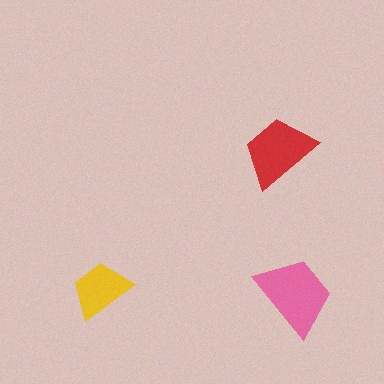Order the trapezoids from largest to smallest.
the pink one, the red one, the yellow one.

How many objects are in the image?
There are 3 objects in the image.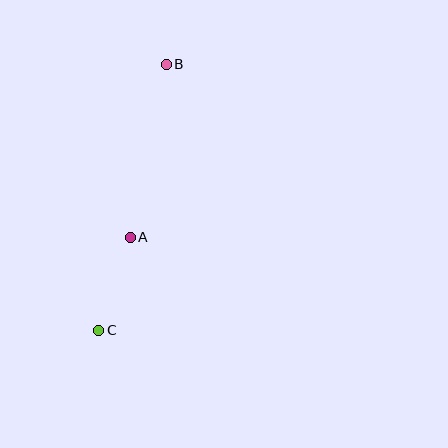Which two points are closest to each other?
Points A and C are closest to each other.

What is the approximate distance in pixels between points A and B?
The distance between A and B is approximately 177 pixels.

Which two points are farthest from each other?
Points B and C are farthest from each other.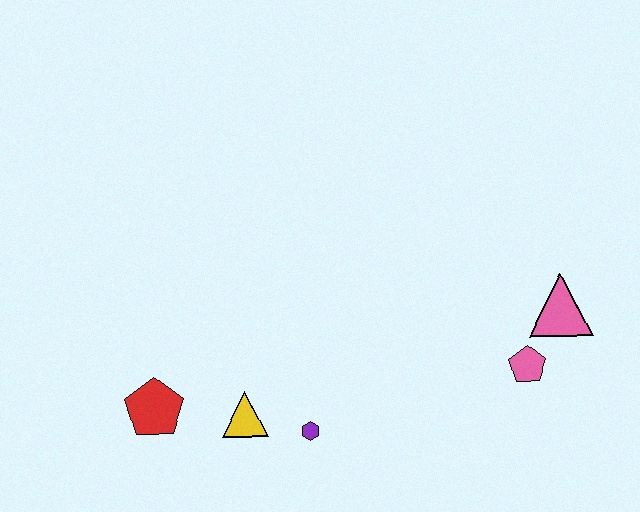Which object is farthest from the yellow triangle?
The pink triangle is farthest from the yellow triangle.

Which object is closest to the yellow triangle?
The purple hexagon is closest to the yellow triangle.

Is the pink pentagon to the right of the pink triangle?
No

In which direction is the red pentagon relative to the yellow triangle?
The red pentagon is to the left of the yellow triangle.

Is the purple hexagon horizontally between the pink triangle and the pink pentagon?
No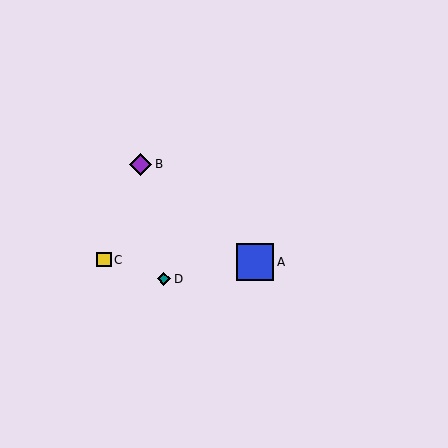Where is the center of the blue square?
The center of the blue square is at (255, 262).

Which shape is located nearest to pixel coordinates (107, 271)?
The yellow square (labeled C) at (104, 260) is nearest to that location.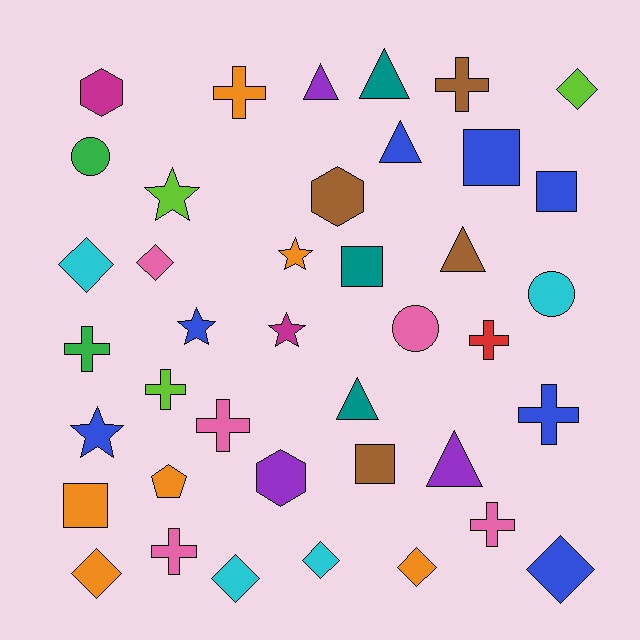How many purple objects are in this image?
There are 3 purple objects.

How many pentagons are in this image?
There is 1 pentagon.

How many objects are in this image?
There are 40 objects.